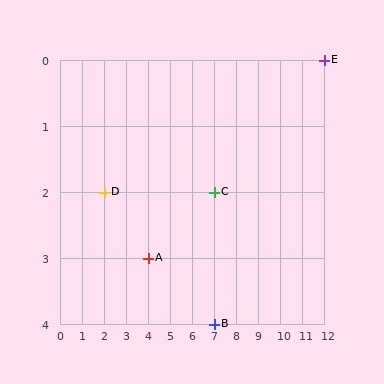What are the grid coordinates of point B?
Point B is at grid coordinates (7, 4).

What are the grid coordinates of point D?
Point D is at grid coordinates (2, 2).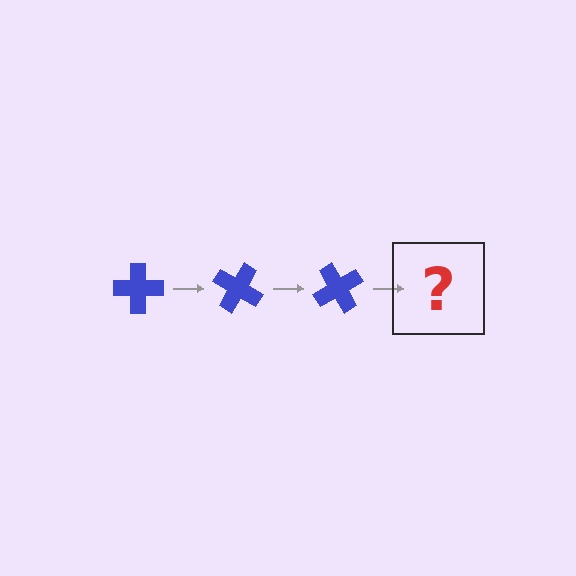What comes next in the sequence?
The next element should be a blue cross rotated 90 degrees.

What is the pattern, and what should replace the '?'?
The pattern is that the cross rotates 30 degrees each step. The '?' should be a blue cross rotated 90 degrees.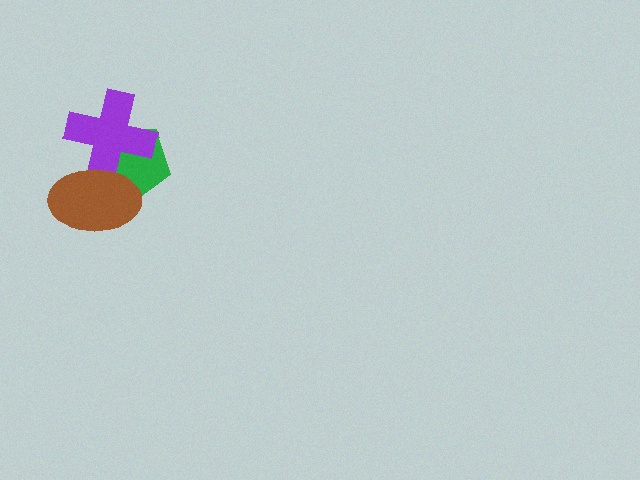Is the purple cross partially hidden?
Yes, it is partially covered by another shape.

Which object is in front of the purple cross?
The brown ellipse is in front of the purple cross.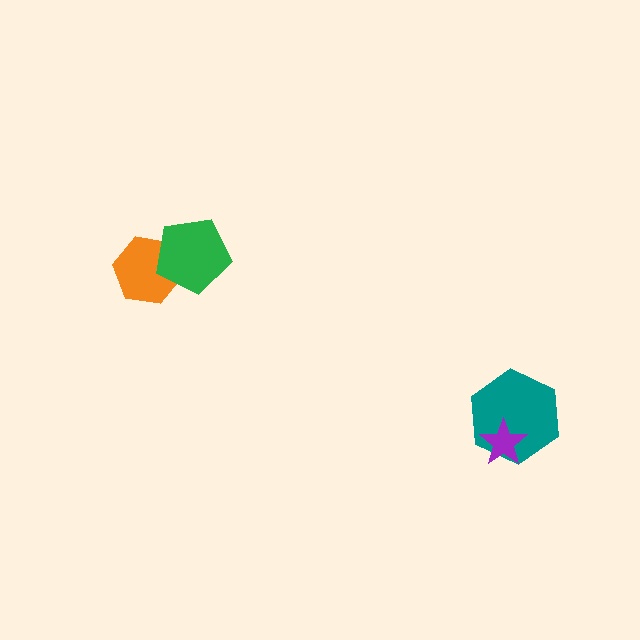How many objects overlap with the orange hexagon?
1 object overlaps with the orange hexagon.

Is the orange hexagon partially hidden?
Yes, it is partially covered by another shape.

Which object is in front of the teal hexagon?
The purple star is in front of the teal hexagon.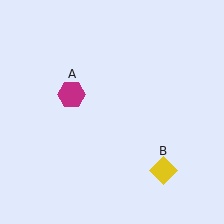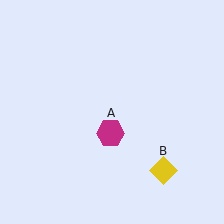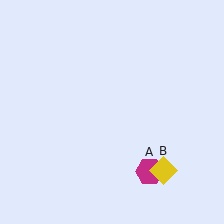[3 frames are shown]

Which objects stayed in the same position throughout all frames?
Yellow diamond (object B) remained stationary.